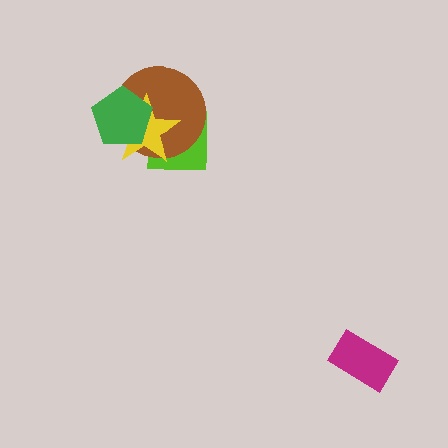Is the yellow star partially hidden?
Yes, it is partially covered by another shape.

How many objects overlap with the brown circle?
3 objects overlap with the brown circle.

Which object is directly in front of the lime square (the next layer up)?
The brown circle is directly in front of the lime square.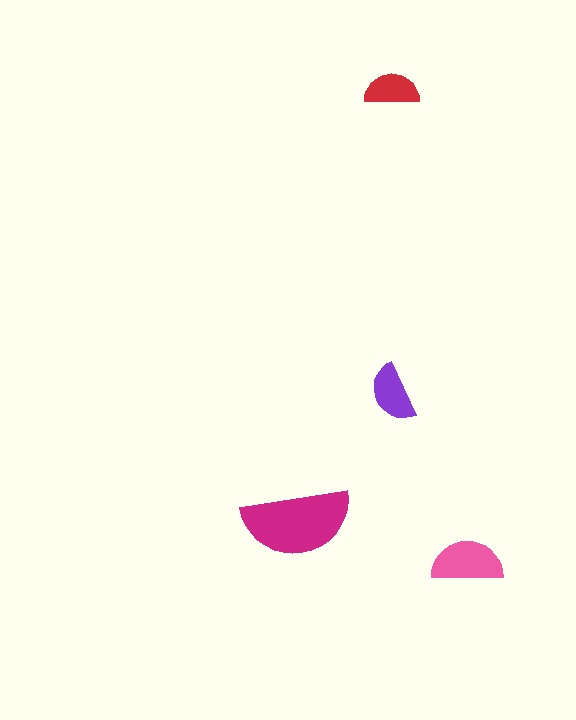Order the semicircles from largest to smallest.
the magenta one, the pink one, the purple one, the red one.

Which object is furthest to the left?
The magenta semicircle is leftmost.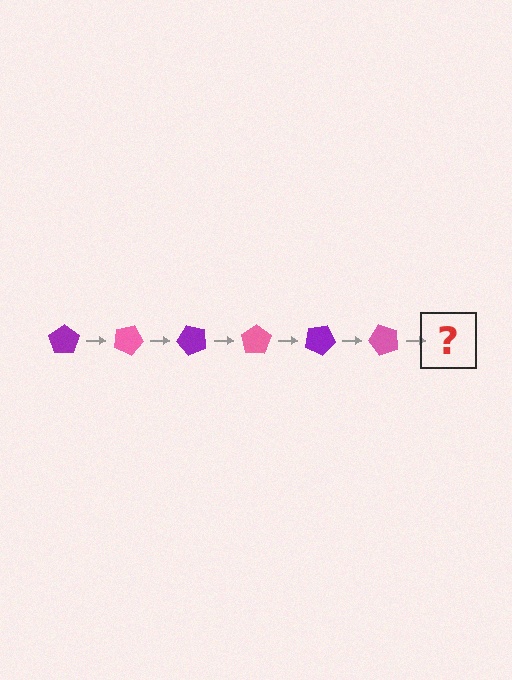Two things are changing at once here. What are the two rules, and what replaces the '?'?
The two rules are that it rotates 25 degrees each step and the color cycles through purple and pink. The '?' should be a purple pentagon, rotated 150 degrees from the start.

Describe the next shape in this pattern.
It should be a purple pentagon, rotated 150 degrees from the start.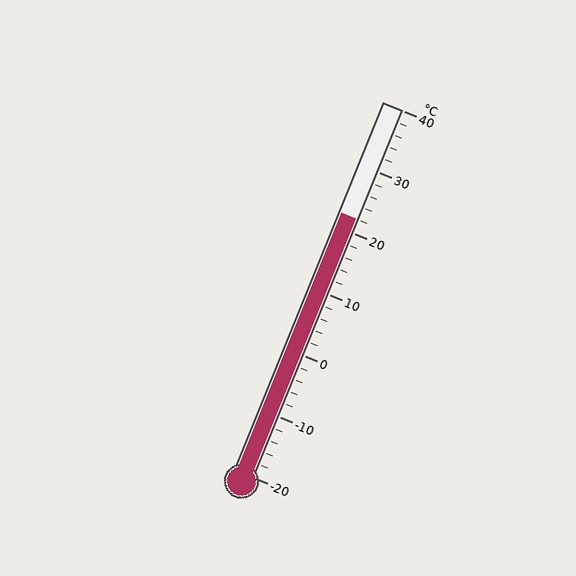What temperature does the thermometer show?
The thermometer shows approximately 22°C.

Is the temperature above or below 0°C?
The temperature is above 0°C.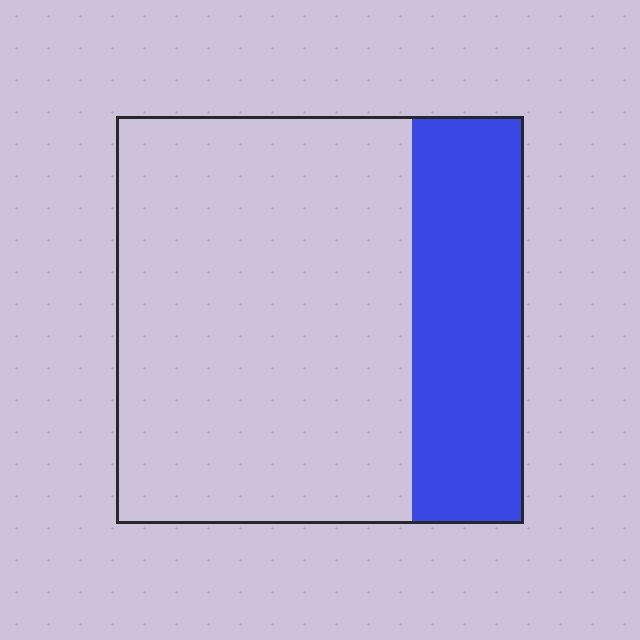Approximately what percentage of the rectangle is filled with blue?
Approximately 25%.